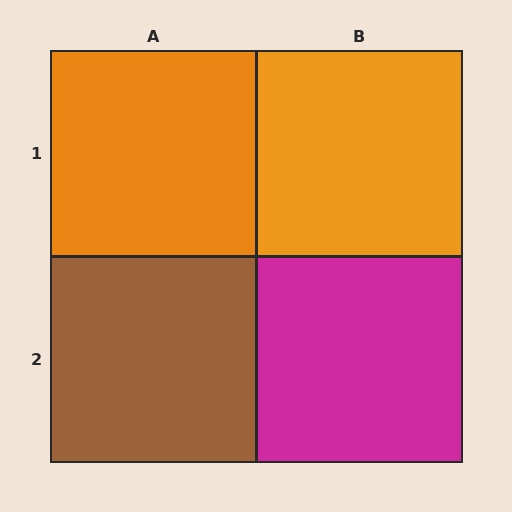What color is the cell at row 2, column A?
Brown.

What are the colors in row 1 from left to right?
Orange, orange.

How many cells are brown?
1 cell is brown.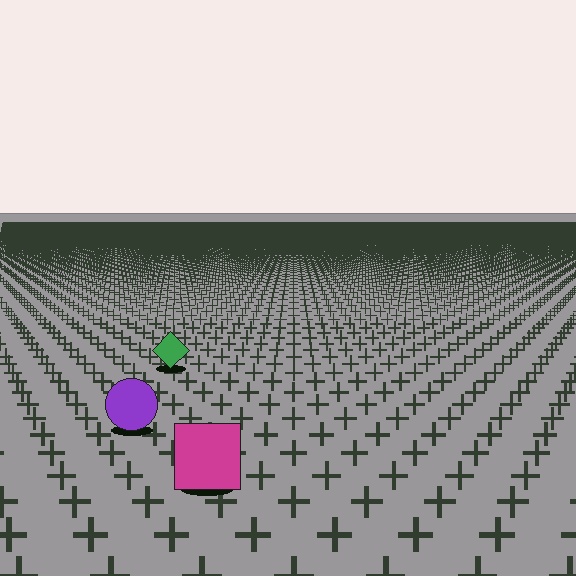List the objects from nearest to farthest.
From nearest to farthest: the magenta square, the purple circle, the green diamond.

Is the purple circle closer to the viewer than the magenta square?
No. The magenta square is closer — you can tell from the texture gradient: the ground texture is coarser near it.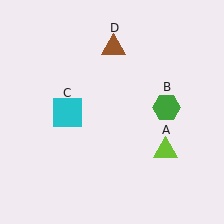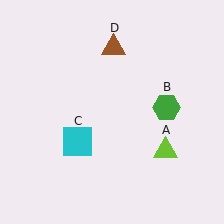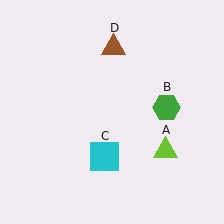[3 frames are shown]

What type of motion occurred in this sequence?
The cyan square (object C) rotated counterclockwise around the center of the scene.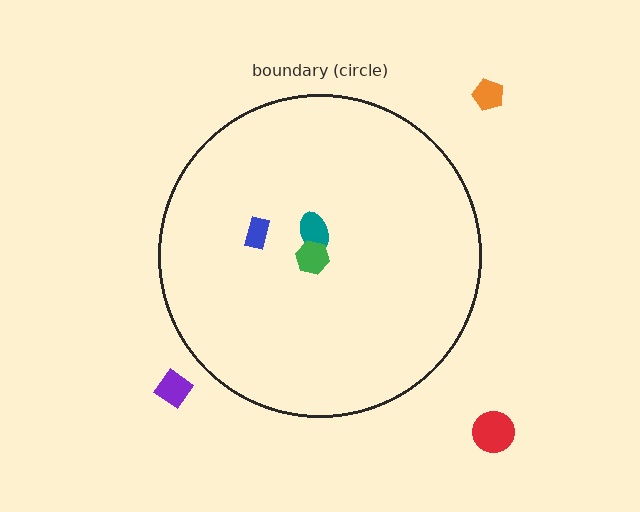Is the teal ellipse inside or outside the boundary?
Inside.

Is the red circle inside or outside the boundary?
Outside.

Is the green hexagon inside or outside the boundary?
Inside.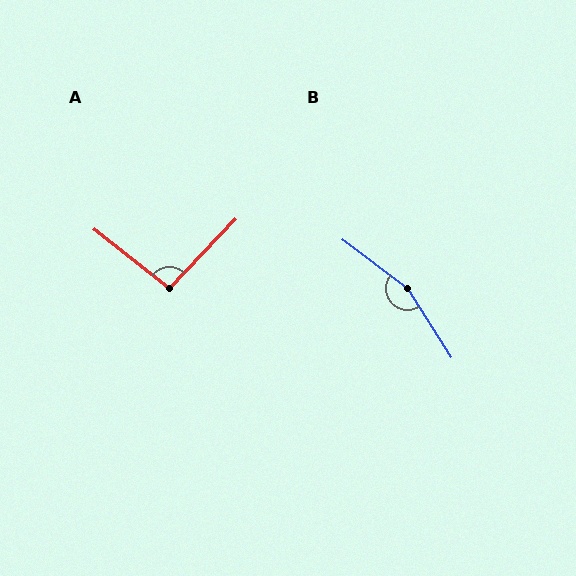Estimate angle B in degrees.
Approximately 159 degrees.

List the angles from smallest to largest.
A (95°), B (159°).